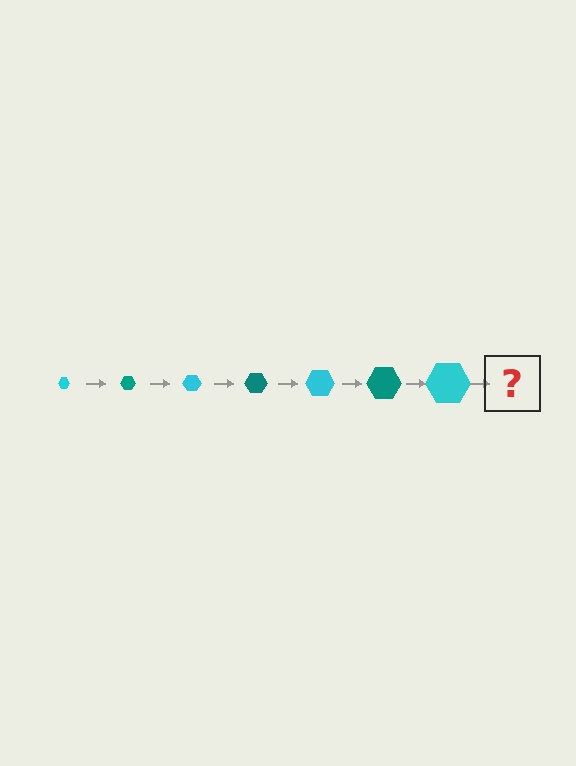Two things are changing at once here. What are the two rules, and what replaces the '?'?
The two rules are that the hexagon grows larger each step and the color cycles through cyan and teal. The '?' should be a teal hexagon, larger than the previous one.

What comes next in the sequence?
The next element should be a teal hexagon, larger than the previous one.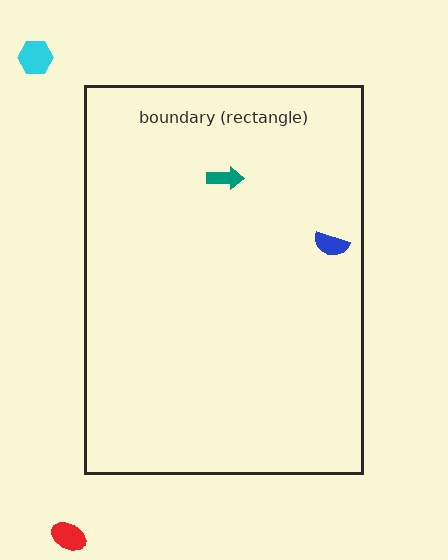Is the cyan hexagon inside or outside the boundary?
Outside.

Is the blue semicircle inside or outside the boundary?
Inside.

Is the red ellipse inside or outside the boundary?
Outside.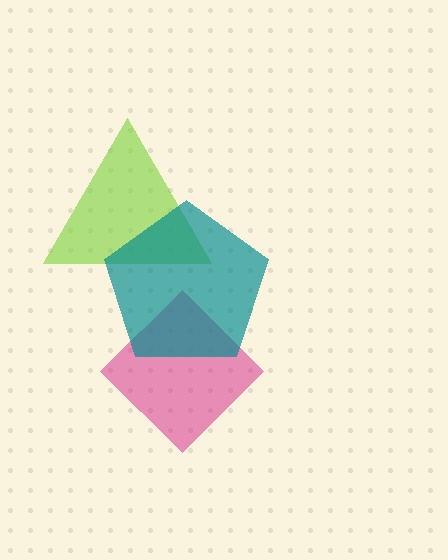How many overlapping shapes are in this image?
There are 3 overlapping shapes in the image.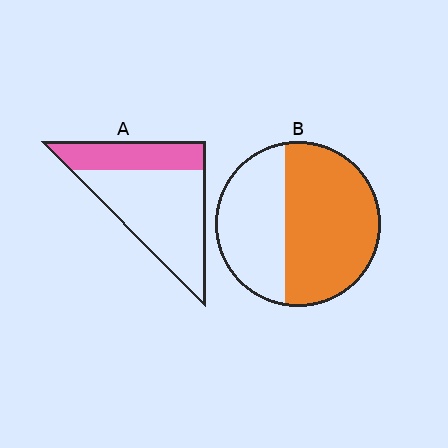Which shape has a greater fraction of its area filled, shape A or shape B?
Shape B.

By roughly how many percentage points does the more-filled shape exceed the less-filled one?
By roughly 30 percentage points (B over A).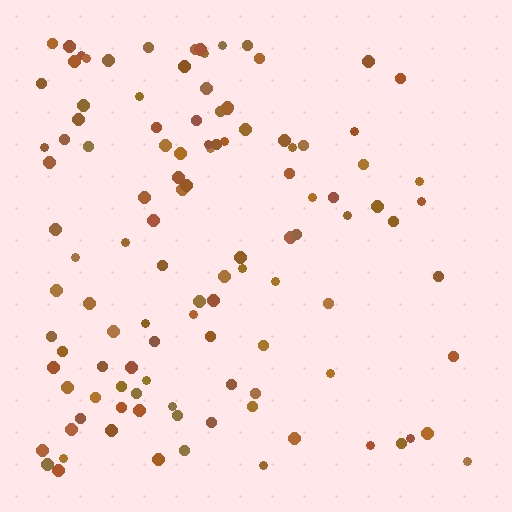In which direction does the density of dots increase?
From right to left, with the left side densest.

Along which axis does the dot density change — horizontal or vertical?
Horizontal.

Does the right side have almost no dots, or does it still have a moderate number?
Still a moderate number, just noticeably fewer than the left.